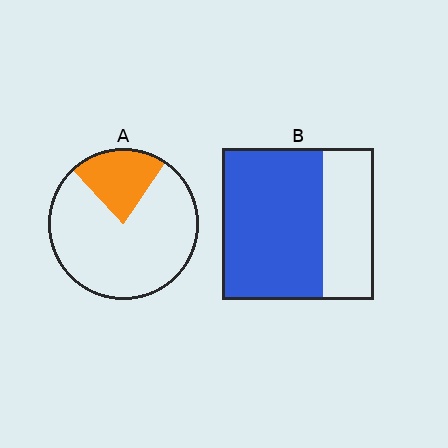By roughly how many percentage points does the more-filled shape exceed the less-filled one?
By roughly 45 percentage points (B over A).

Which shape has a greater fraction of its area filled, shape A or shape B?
Shape B.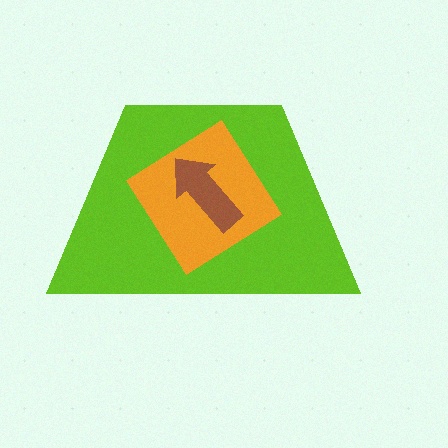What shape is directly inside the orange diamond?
The brown arrow.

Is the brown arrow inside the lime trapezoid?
Yes.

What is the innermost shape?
The brown arrow.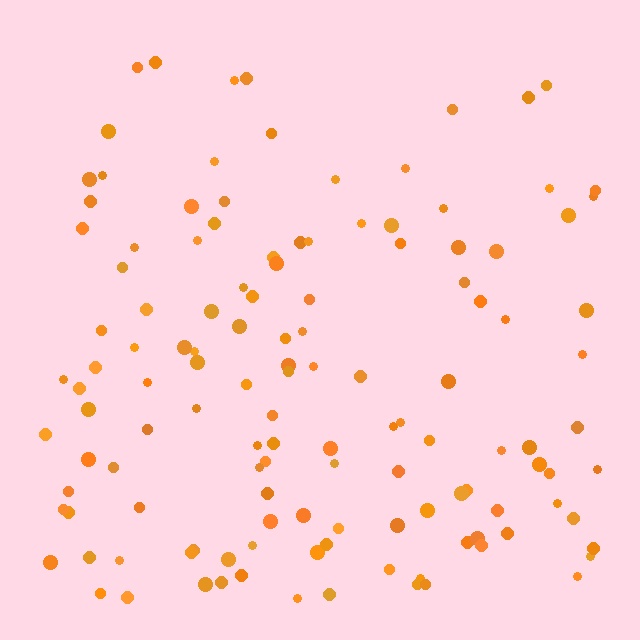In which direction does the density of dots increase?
From top to bottom, with the bottom side densest.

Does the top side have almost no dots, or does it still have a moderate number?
Still a moderate number, just noticeably fewer than the bottom.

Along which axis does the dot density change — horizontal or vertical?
Vertical.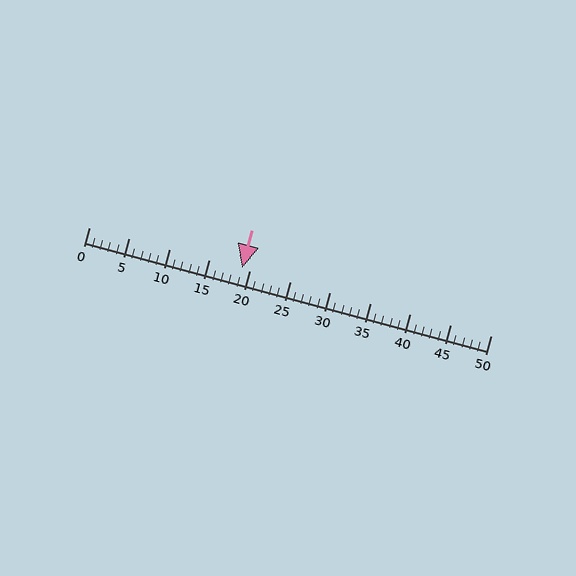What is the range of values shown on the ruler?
The ruler shows values from 0 to 50.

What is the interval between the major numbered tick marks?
The major tick marks are spaced 5 units apart.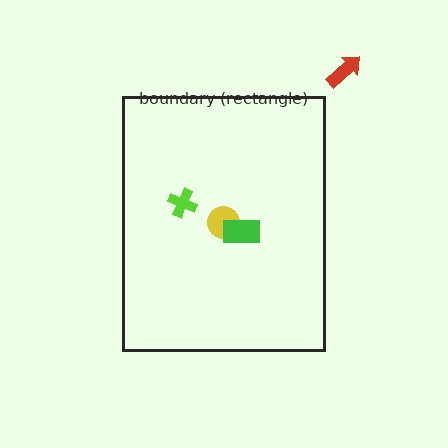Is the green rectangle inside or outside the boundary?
Inside.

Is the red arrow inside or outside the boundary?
Outside.